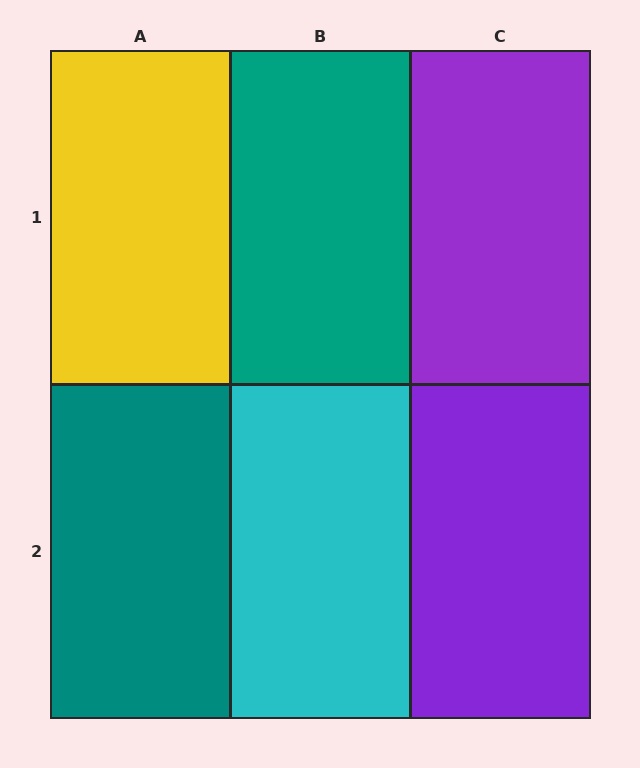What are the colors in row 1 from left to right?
Yellow, teal, purple.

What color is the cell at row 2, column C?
Purple.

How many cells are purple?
2 cells are purple.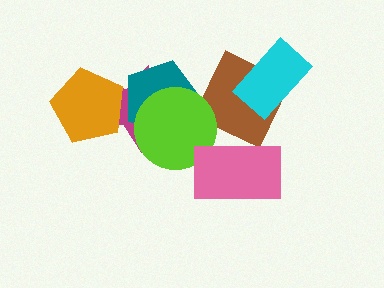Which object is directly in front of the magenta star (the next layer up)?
The orange pentagon is directly in front of the magenta star.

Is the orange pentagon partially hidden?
No, no other shape covers it.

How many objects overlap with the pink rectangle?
0 objects overlap with the pink rectangle.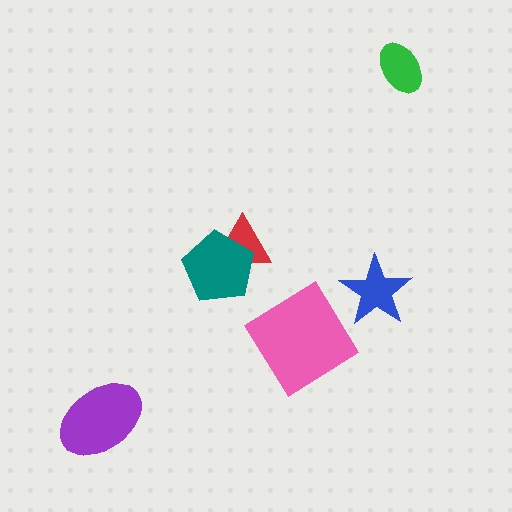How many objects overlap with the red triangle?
1 object overlaps with the red triangle.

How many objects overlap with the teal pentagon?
1 object overlaps with the teal pentagon.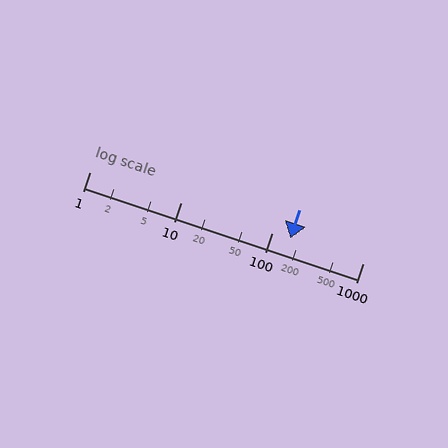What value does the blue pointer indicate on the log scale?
The pointer indicates approximately 160.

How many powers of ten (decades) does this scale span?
The scale spans 3 decades, from 1 to 1000.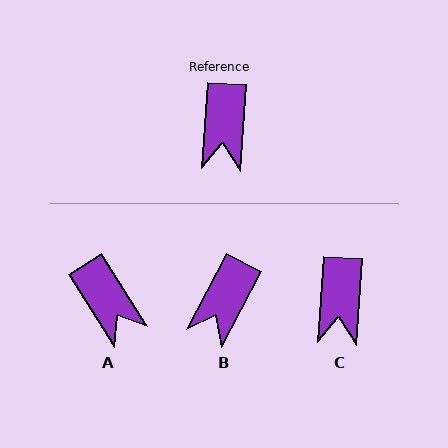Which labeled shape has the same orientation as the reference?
C.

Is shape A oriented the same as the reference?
No, it is off by about 37 degrees.